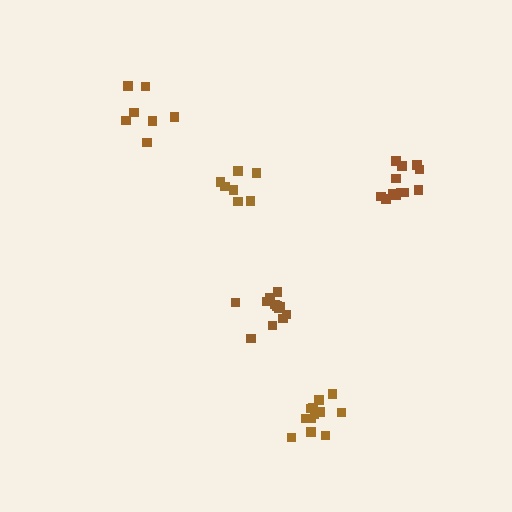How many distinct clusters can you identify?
There are 5 distinct clusters.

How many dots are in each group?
Group 1: 12 dots, Group 2: 7 dots, Group 3: 7 dots, Group 4: 12 dots, Group 5: 12 dots (50 total).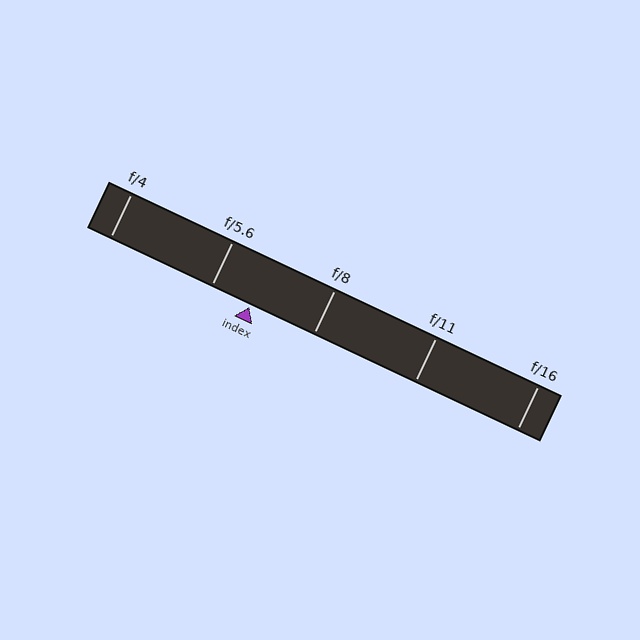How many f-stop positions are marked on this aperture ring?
There are 5 f-stop positions marked.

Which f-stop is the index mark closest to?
The index mark is closest to f/5.6.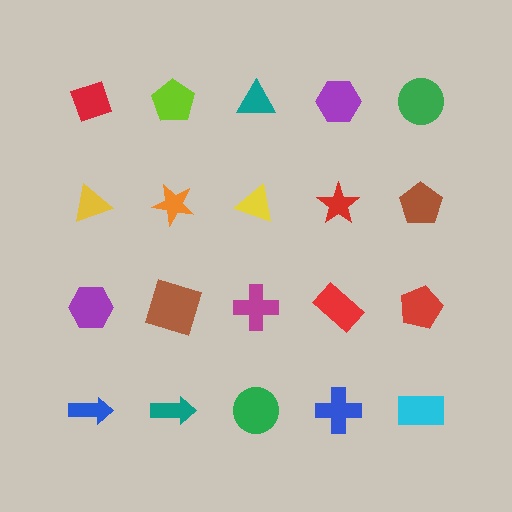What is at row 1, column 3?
A teal triangle.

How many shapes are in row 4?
5 shapes.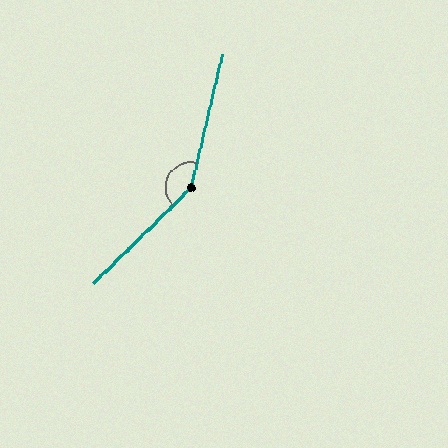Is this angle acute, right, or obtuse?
It is obtuse.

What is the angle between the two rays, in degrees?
Approximately 148 degrees.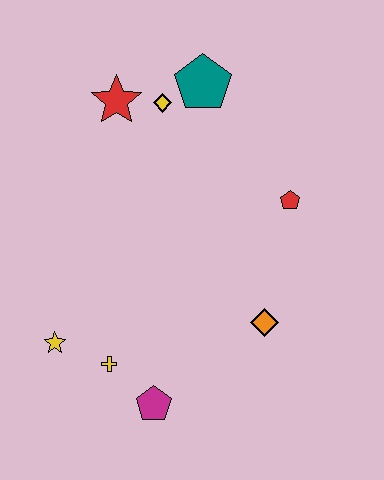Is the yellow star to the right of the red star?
No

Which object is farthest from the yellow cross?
The teal pentagon is farthest from the yellow cross.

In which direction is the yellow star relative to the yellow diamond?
The yellow star is below the yellow diamond.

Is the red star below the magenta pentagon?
No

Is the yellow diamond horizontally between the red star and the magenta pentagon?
No